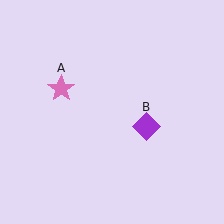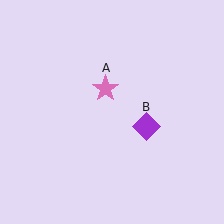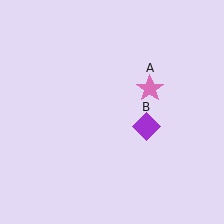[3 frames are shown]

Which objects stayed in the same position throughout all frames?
Purple diamond (object B) remained stationary.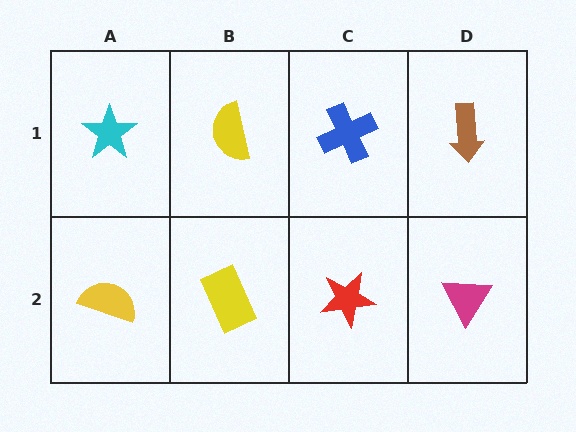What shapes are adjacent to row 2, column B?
A yellow semicircle (row 1, column B), a yellow semicircle (row 2, column A), a red star (row 2, column C).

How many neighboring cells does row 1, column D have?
2.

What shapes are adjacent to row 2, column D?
A brown arrow (row 1, column D), a red star (row 2, column C).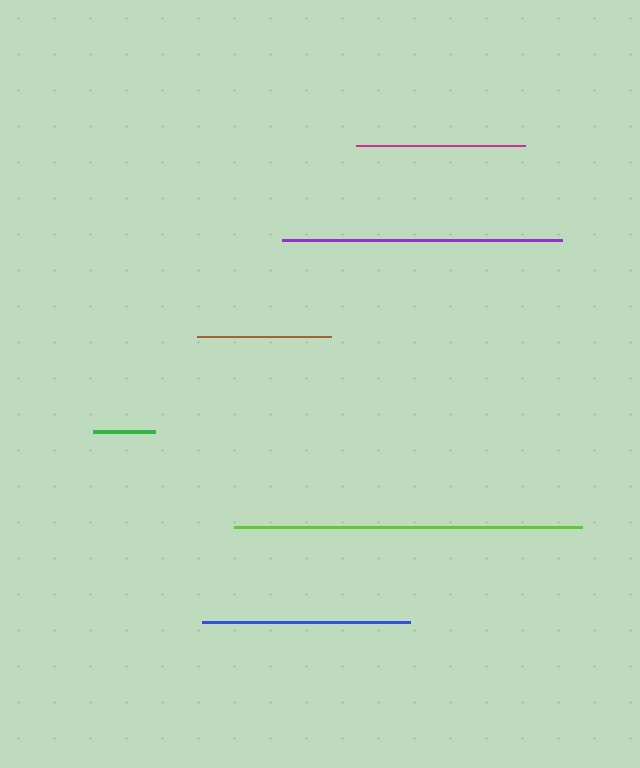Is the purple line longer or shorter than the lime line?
The lime line is longer than the purple line.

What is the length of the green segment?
The green segment is approximately 62 pixels long.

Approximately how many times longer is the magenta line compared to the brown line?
The magenta line is approximately 1.3 times the length of the brown line.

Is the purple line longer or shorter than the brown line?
The purple line is longer than the brown line.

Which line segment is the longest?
The lime line is the longest at approximately 348 pixels.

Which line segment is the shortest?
The green line is the shortest at approximately 62 pixels.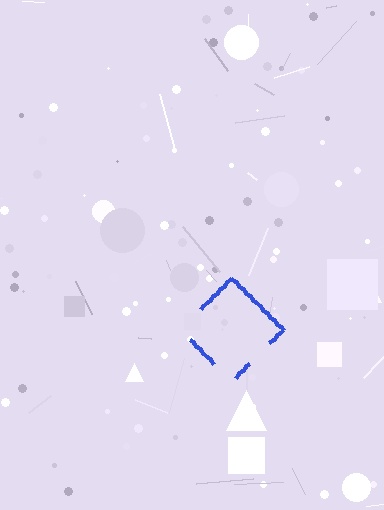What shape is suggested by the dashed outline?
The dashed outline suggests a diamond.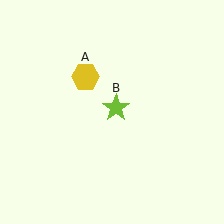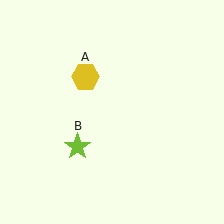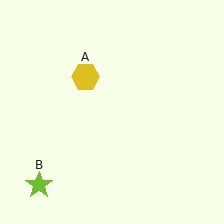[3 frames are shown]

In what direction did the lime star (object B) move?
The lime star (object B) moved down and to the left.